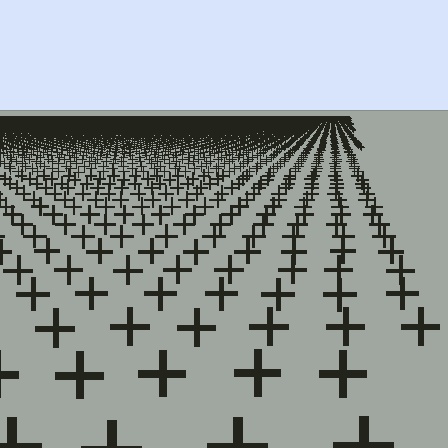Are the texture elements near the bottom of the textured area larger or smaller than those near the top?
Larger. Near the bottom, elements are closer to the viewer and appear at a bigger on-screen size.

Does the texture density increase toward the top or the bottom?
Density increases toward the top.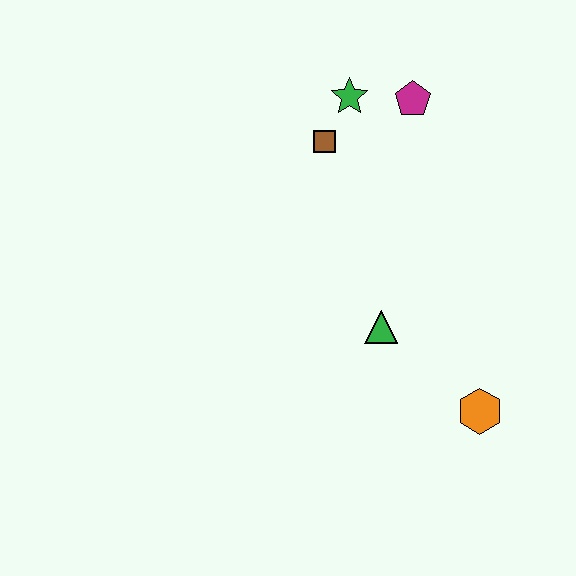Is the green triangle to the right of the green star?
Yes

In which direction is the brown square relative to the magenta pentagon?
The brown square is to the left of the magenta pentagon.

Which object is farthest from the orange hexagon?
The green star is farthest from the orange hexagon.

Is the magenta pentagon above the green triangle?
Yes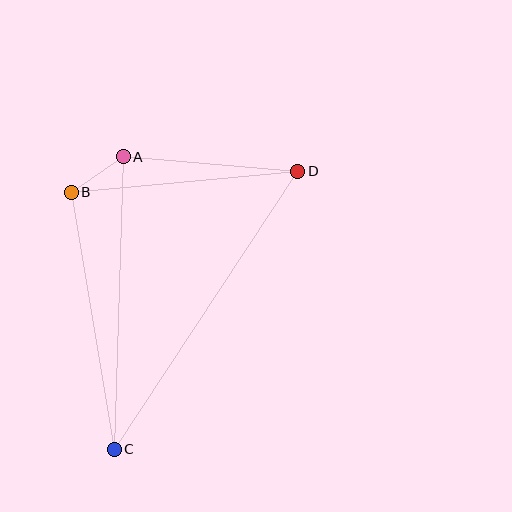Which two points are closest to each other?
Points A and B are closest to each other.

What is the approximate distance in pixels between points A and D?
The distance between A and D is approximately 175 pixels.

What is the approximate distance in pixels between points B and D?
The distance between B and D is approximately 227 pixels.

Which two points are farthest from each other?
Points C and D are farthest from each other.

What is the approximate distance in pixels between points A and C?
The distance between A and C is approximately 293 pixels.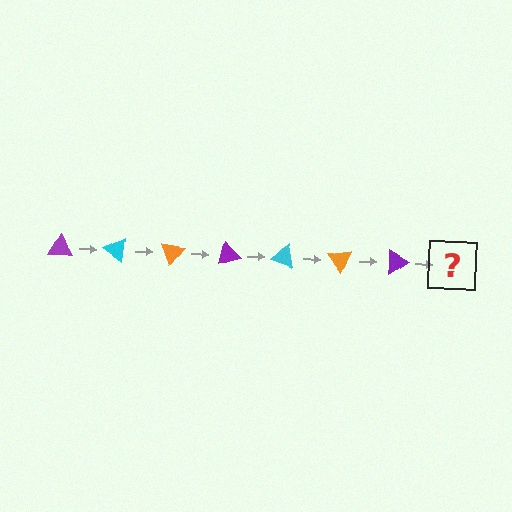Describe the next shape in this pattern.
It should be a cyan triangle, rotated 245 degrees from the start.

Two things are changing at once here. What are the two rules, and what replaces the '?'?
The two rules are that it rotates 35 degrees each step and the color cycles through purple, cyan, and orange. The '?' should be a cyan triangle, rotated 245 degrees from the start.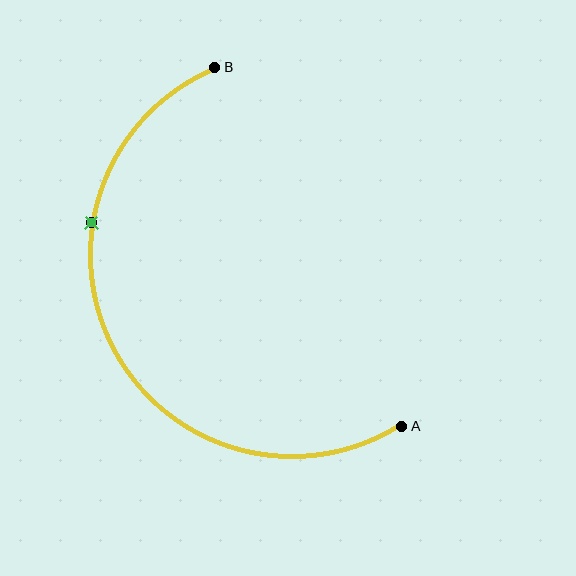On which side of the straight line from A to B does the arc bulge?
The arc bulges to the left of the straight line connecting A and B.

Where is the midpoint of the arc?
The arc midpoint is the point on the curve farthest from the straight line joining A and B. It sits to the left of that line.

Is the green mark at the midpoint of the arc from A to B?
No. The green mark lies on the arc but is closer to endpoint B. The arc midpoint would be at the point on the curve equidistant along the arc from both A and B.